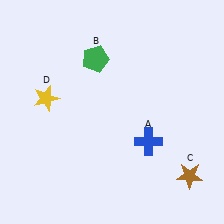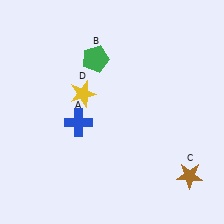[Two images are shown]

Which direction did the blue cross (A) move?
The blue cross (A) moved left.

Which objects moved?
The objects that moved are: the blue cross (A), the yellow star (D).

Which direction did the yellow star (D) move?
The yellow star (D) moved right.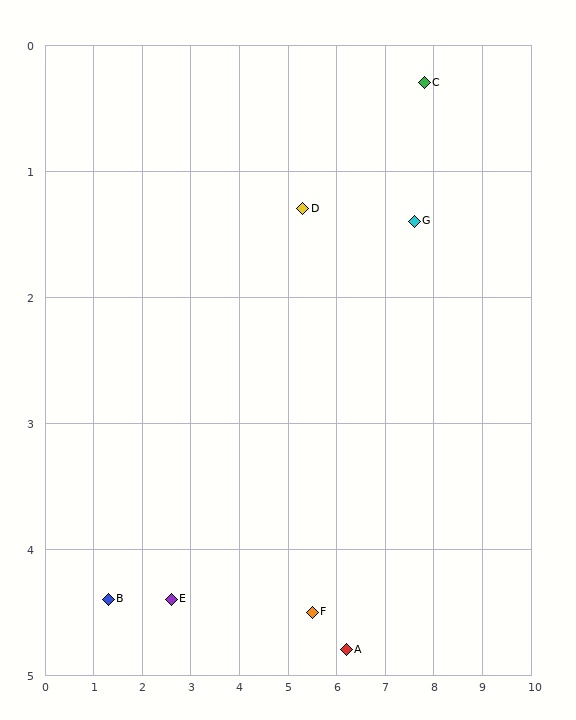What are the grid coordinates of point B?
Point B is at approximately (1.3, 4.4).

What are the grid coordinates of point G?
Point G is at approximately (7.6, 1.4).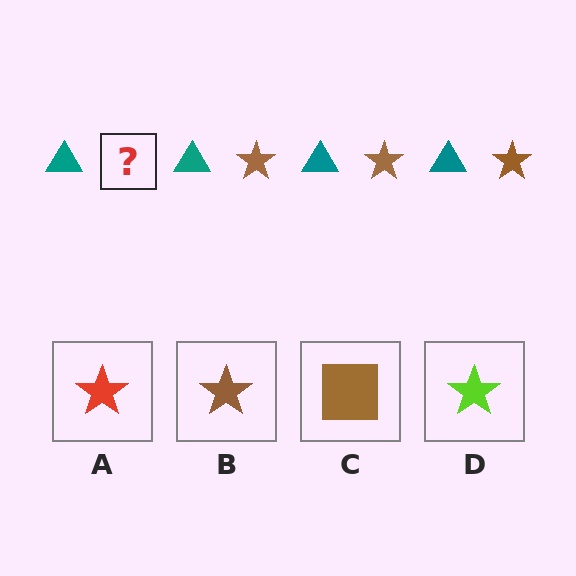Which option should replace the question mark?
Option B.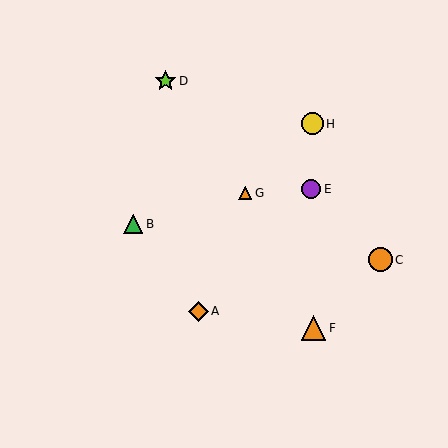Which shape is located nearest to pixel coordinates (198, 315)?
The orange diamond (labeled A) at (198, 311) is nearest to that location.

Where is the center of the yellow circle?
The center of the yellow circle is at (312, 124).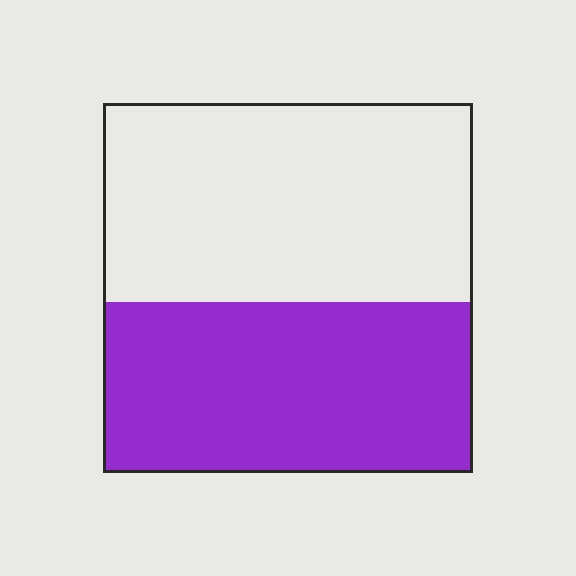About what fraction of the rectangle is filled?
About one half (1/2).